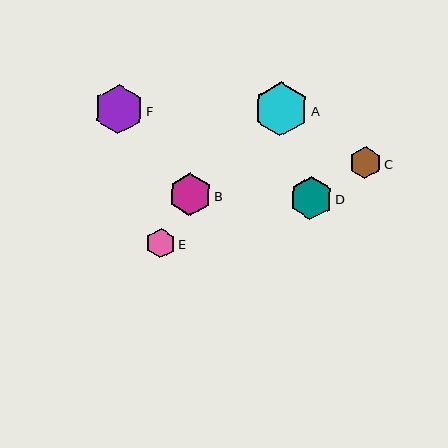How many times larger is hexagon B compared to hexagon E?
Hexagon B is approximately 1.4 times the size of hexagon E.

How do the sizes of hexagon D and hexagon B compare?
Hexagon D and hexagon B are approximately the same size.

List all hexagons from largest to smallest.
From largest to smallest: A, F, D, B, C, E.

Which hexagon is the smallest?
Hexagon E is the smallest with a size of approximately 29 pixels.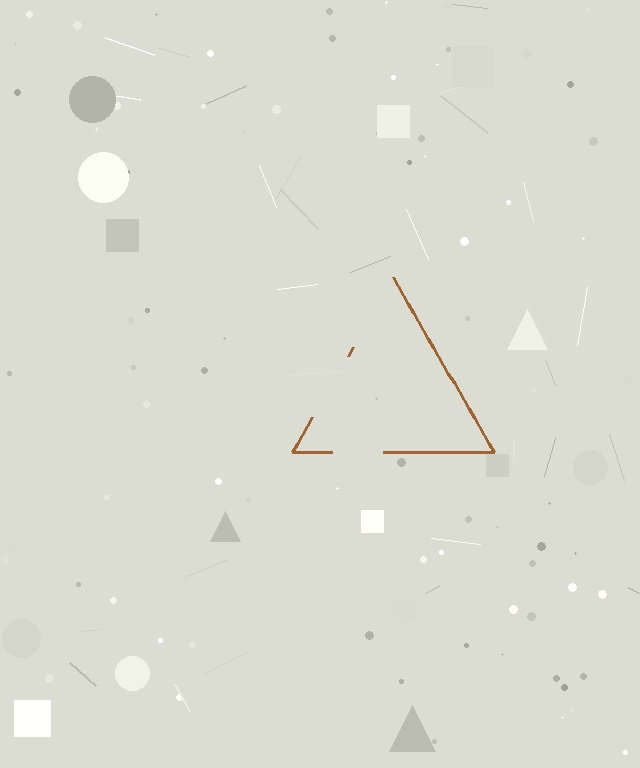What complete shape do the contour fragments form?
The contour fragments form a triangle.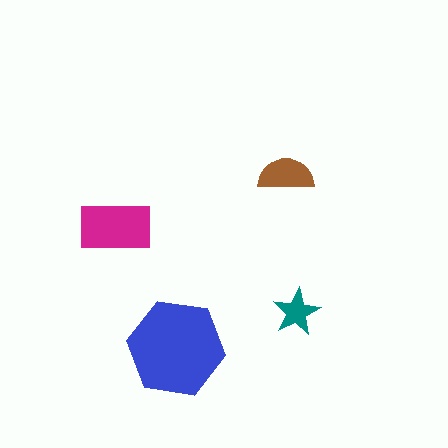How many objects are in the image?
There are 4 objects in the image.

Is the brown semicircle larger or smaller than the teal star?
Larger.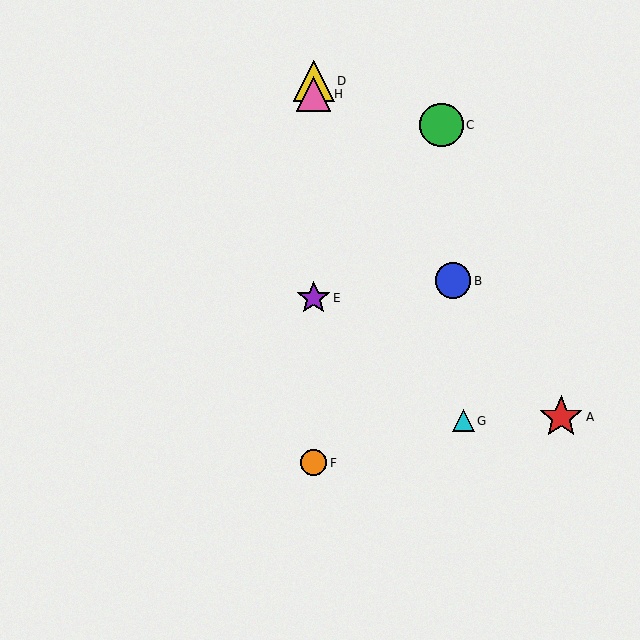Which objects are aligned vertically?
Objects D, E, F, H are aligned vertically.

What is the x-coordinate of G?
Object G is at x≈463.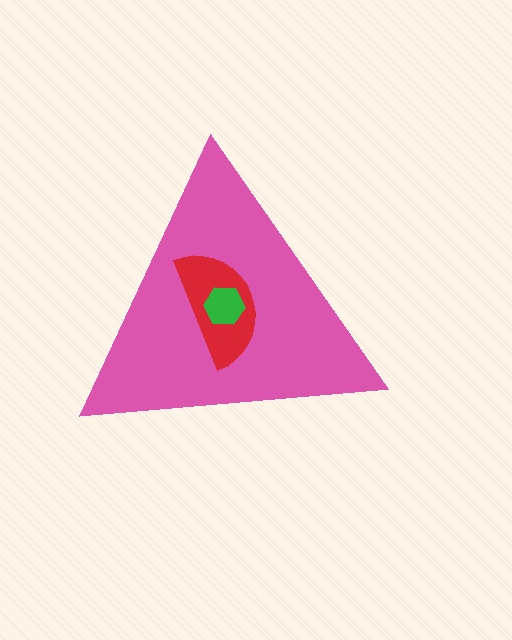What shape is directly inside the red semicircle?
The green hexagon.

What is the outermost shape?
The pink triangle.